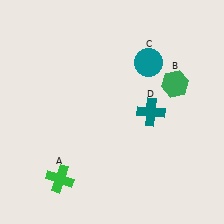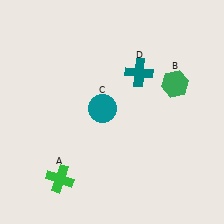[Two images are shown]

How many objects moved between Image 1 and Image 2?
2 objects moved between the two images.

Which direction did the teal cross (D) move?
The teal cross (D) moved up.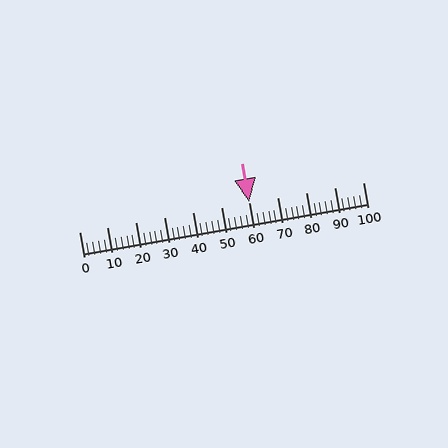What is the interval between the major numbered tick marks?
The major tick marks are spaced 10 units apart.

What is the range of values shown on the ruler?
The ruler shows values from 0 to 100.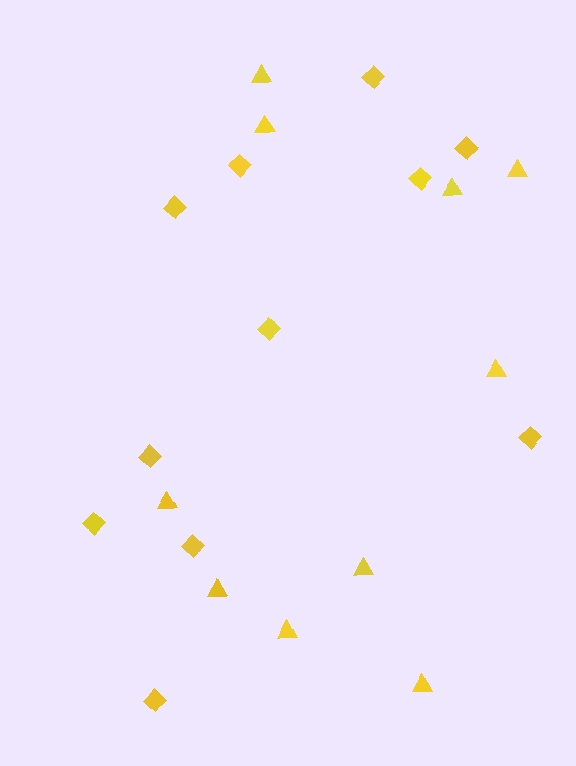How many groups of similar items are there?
There are 2 groups: one group of triangles (10) and one group of diamonds (11).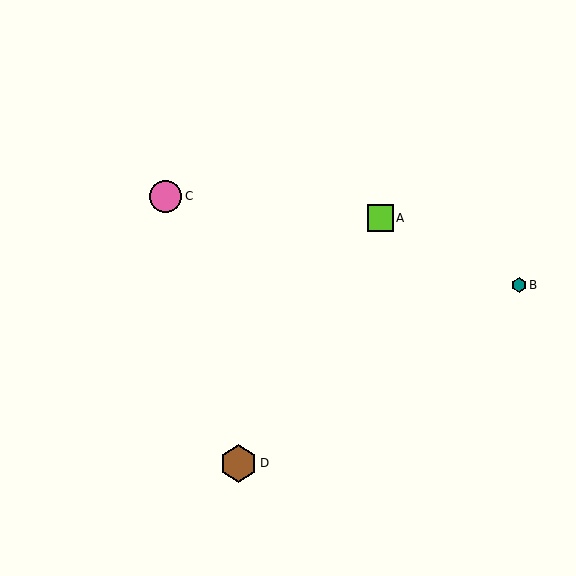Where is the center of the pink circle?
The center of the pink circle is at (166, 196).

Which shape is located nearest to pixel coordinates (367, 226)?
The lime square (labeled A) at (380, 218) is nearest to that location.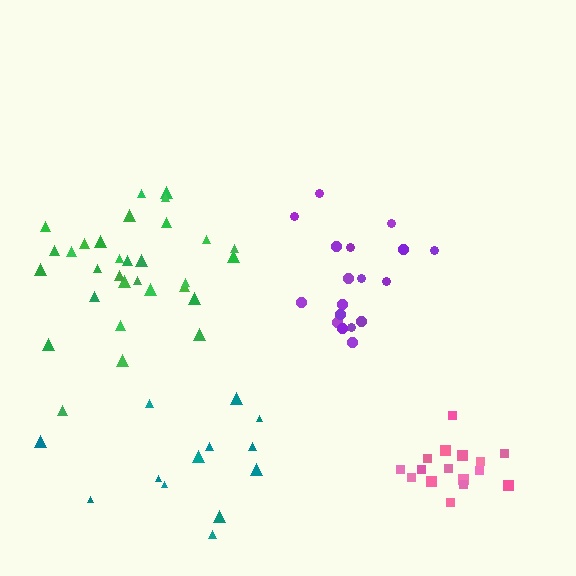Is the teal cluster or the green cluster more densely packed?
Green.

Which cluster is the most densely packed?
Pink.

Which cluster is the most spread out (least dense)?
Teal.